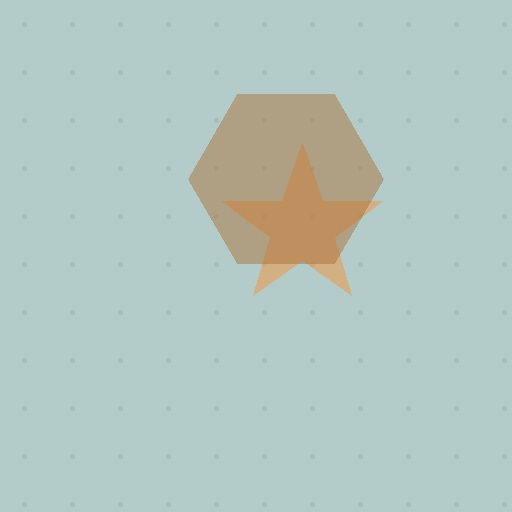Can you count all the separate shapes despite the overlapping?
Yes, there are 2 separate shapes.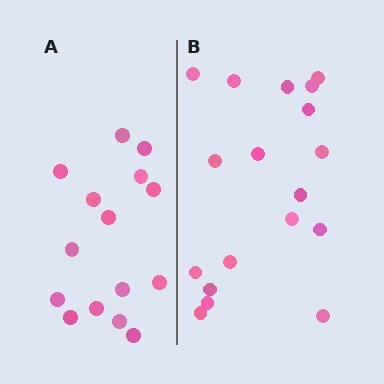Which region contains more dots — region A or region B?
Region B (the right region) has more dots.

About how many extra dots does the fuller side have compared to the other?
Region B has just a few more — roughly 2 or 3 more dots than region A.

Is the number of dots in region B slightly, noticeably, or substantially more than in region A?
Region B has only slightly more — the two regions are fairly close. The ratio is roughly 1.2 to 1.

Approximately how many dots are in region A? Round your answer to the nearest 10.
About 20 dots. (The exact count is 15, which rounds to 20.)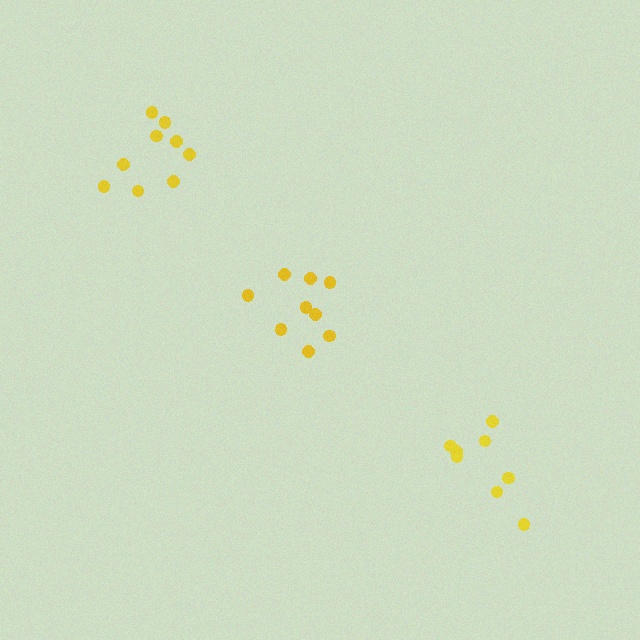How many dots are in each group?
Group 1: 9 dots, Group 2: 9 dots, Group 3: 8 dots (26 total).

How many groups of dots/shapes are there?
There are 3 groups.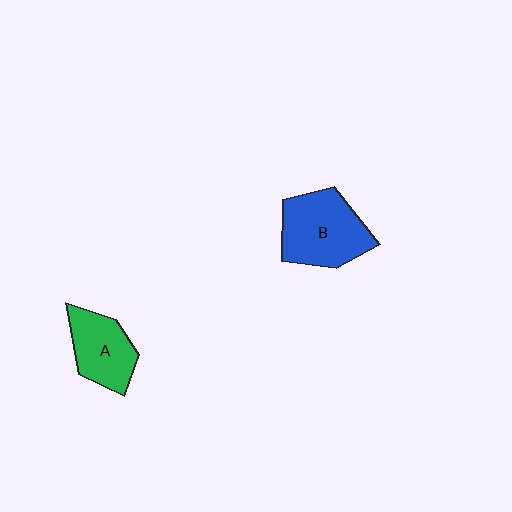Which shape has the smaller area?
Shape A (green).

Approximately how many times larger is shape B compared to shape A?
Approximately 1.4 times.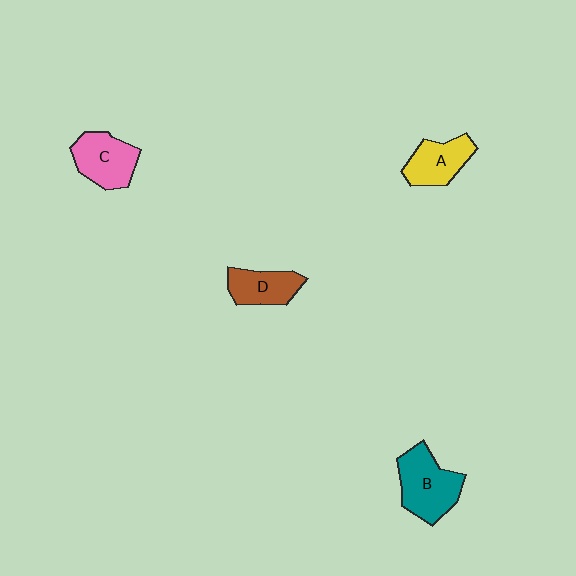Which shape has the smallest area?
Shape D (brown).